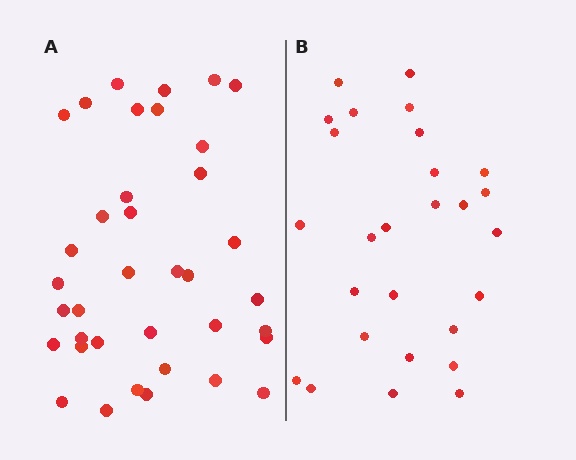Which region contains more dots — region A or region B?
Region A (the left region) has more dots.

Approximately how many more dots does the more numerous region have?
Region A has roughly 10 or so more dots than region B.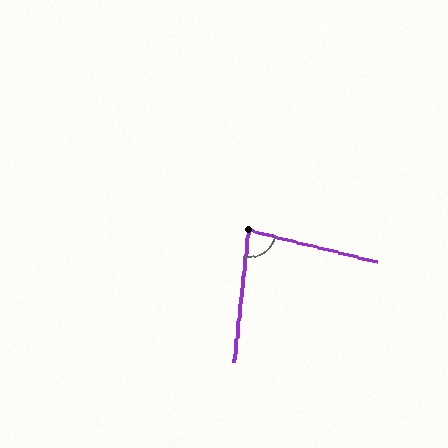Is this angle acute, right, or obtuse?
It is acute.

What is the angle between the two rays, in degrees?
Approximately 82 degrees.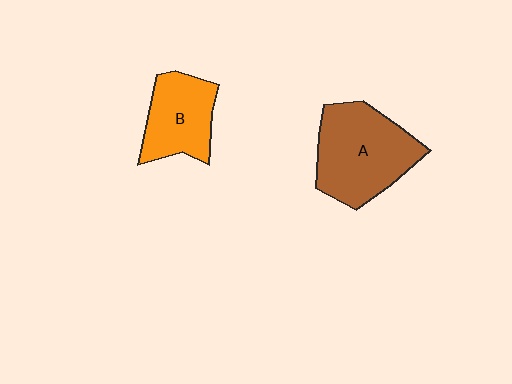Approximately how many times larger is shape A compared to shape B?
Approximately 1.5 times.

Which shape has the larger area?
Shape A (brown).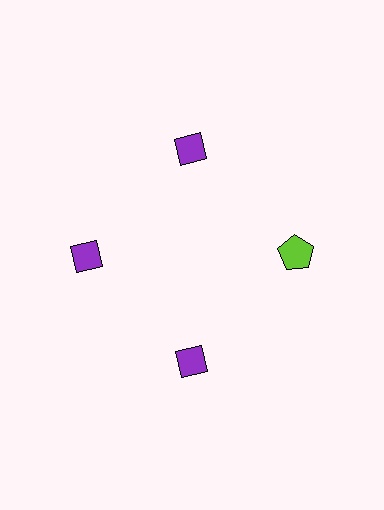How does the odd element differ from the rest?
It differs in both color (lime instead of purple) and shape (pentagon instead of diamond).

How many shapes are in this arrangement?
There are 4 shapes arranged in a ring pattern.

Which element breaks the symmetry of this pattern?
The lime pentagon at roughly the 3 o'clock position breaks the symmetry. All other shapes are purple diamonds.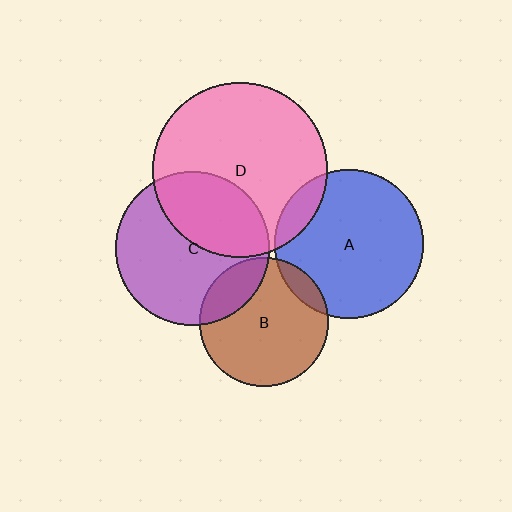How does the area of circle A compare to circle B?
Approximately 1.3 times.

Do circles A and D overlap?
Yes.